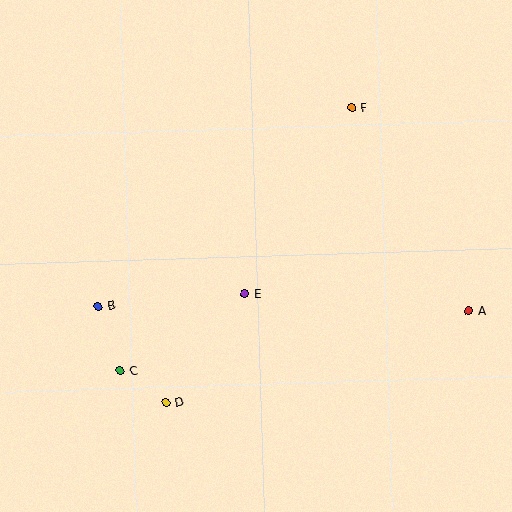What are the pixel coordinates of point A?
Point A is at (468, 311).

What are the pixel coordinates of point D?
Point D is at (166, 402).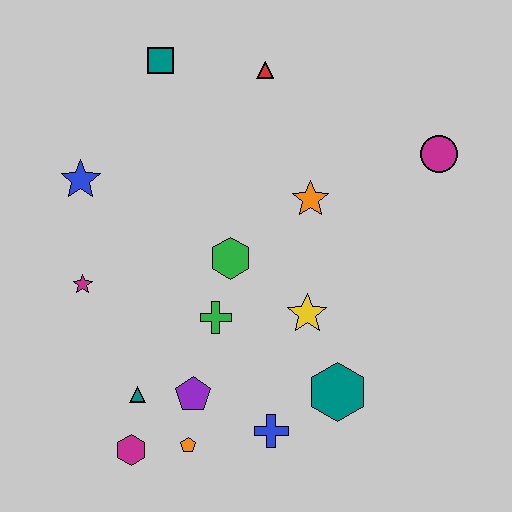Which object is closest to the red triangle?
The teal square is closest to the red triangle.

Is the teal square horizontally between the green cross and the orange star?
No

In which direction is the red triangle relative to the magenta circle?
The red triangle is to the left of the magenta circle.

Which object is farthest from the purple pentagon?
The magenta circle is farthest from the purple pentagon.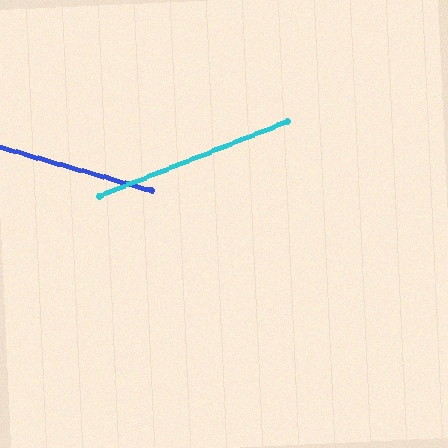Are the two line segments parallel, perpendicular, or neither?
Neither parallel nor perpendicular — they differ by about 38°.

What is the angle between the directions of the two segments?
Approximately 38 degrees.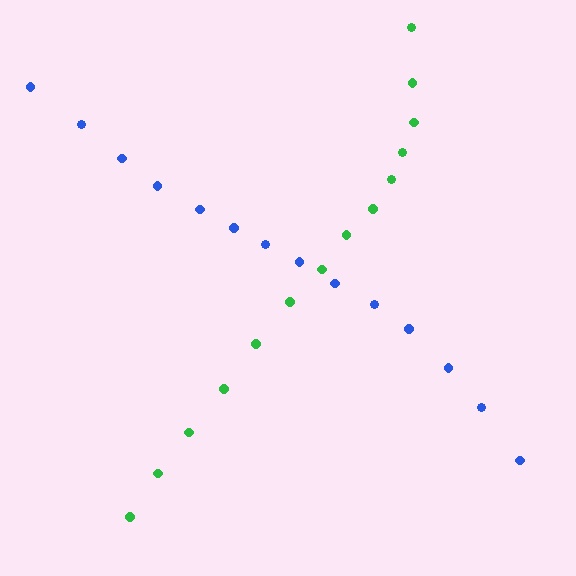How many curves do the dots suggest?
There are 2 distinct paths.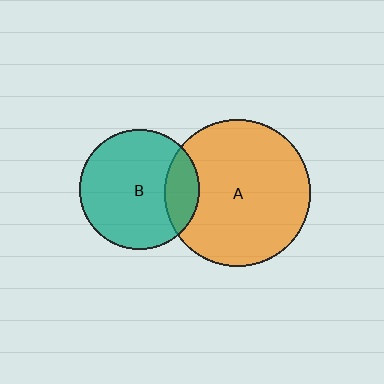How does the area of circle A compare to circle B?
Approximately 1.5 times.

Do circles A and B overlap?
Yes.